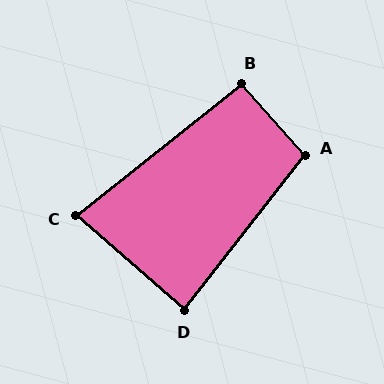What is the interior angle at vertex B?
Approximately 93 degrees (approximately right).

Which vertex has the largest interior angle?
A, at approximately 100 degrees.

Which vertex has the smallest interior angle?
C, at approximately 80 degrees.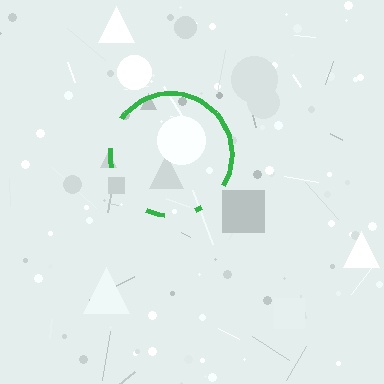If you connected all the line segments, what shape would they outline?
They would outline a circle.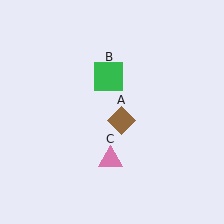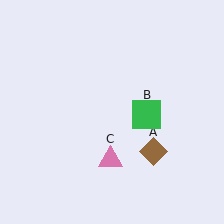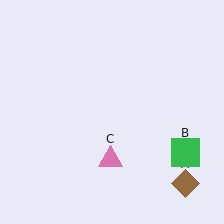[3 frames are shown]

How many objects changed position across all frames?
2 objects changed position: brown diamond (object A), green square (object B).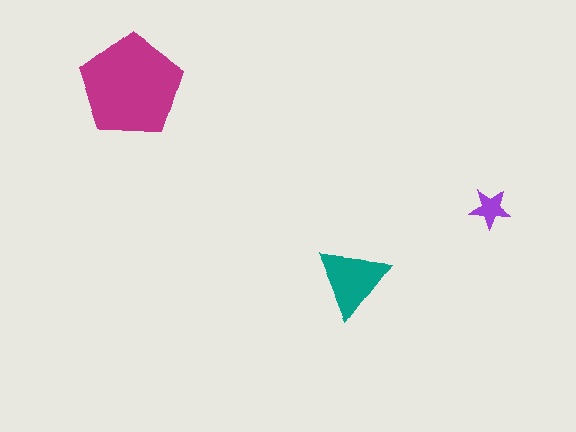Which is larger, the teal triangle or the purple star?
The teal triangle.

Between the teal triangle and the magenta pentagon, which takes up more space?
The magenta pentagon.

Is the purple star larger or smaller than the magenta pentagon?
Smaller.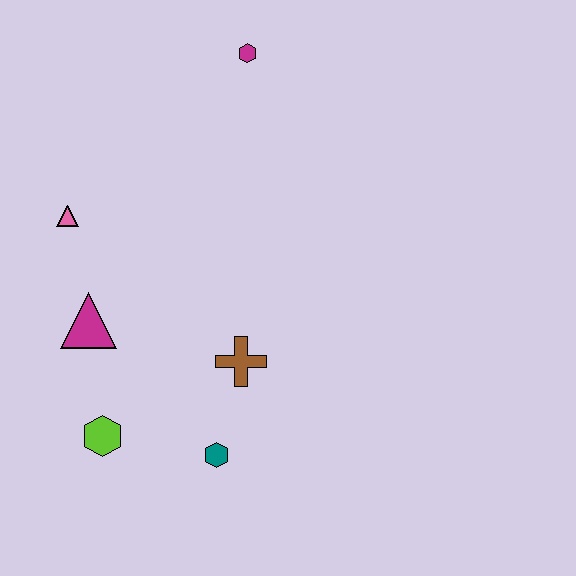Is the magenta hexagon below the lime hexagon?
No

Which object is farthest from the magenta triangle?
The magenta hexagon is farthest from the magenta triangle.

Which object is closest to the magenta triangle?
The pink triangle is closest to the magenta triangle.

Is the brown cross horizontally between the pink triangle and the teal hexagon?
No